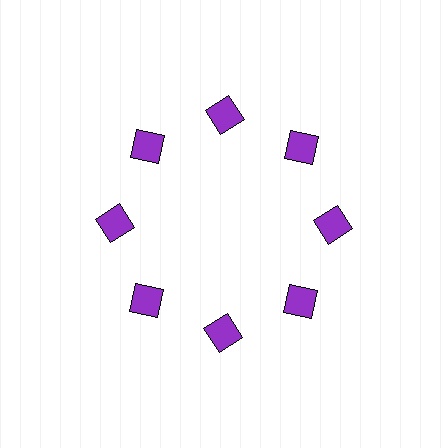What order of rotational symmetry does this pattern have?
This pattern has 8-fold rotational symmetry.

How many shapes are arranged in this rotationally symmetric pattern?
There are 8 shapes, arranged in 8 groups of 1.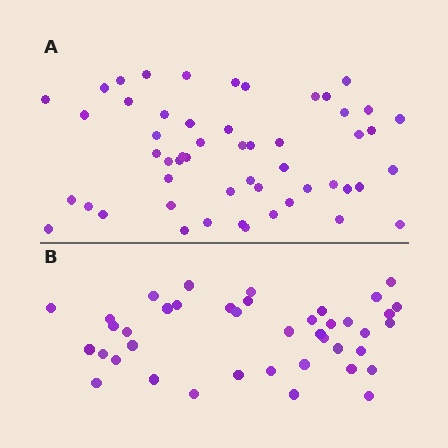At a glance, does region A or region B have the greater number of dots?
Region A (the top region) has more dots.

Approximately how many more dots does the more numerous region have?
Region A has roughly 12 or so more dots than region B.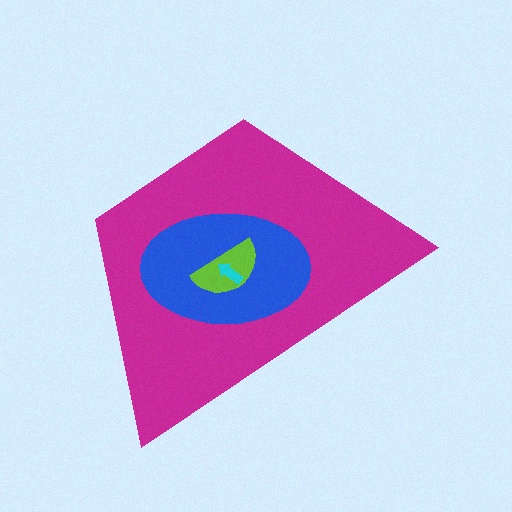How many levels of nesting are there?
4.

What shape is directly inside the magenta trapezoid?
The blue ellipse.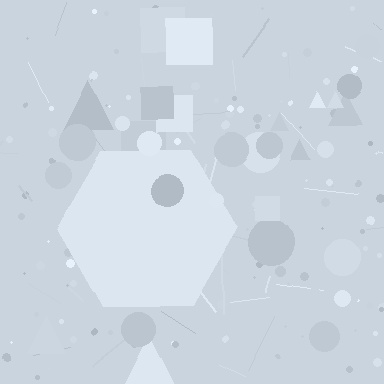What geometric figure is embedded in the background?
A hexagon is embedded in the background.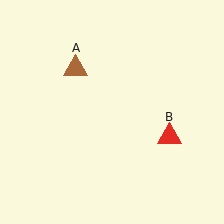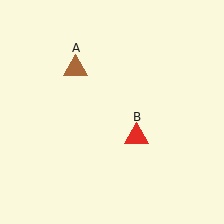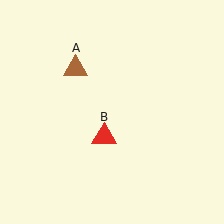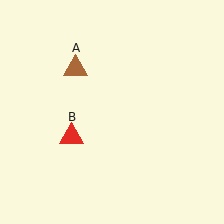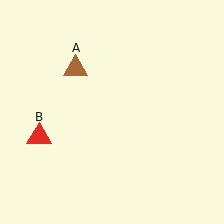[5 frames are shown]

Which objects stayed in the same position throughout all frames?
Brown triangle (object A) remained stationary.